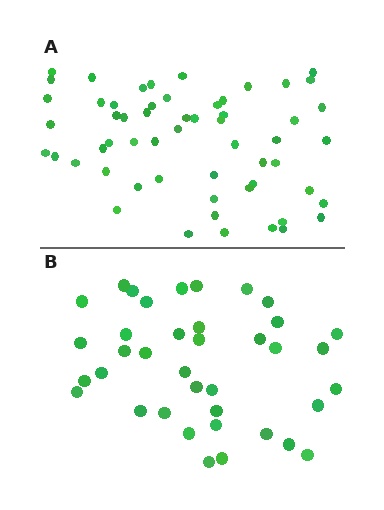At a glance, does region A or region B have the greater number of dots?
Region A (the top region) has more dots.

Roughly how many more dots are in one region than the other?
Region A has approximately 20 more dots than region B.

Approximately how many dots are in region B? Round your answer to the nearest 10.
About 40 dots. (The exact count is 38, which rounds to 40.)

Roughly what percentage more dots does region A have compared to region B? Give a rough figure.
About 50% more.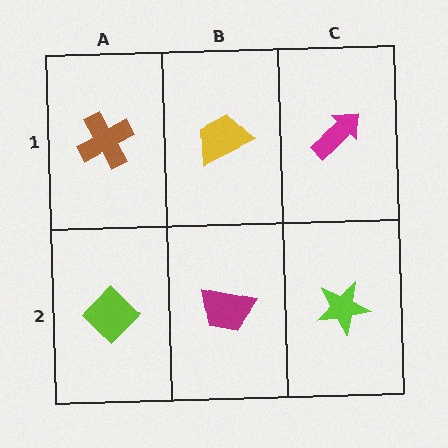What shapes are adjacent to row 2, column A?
A brown cross (row 1, column A), a magenta trapezoid (row 2, column B).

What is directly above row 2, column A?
A brown cross.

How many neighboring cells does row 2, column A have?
2.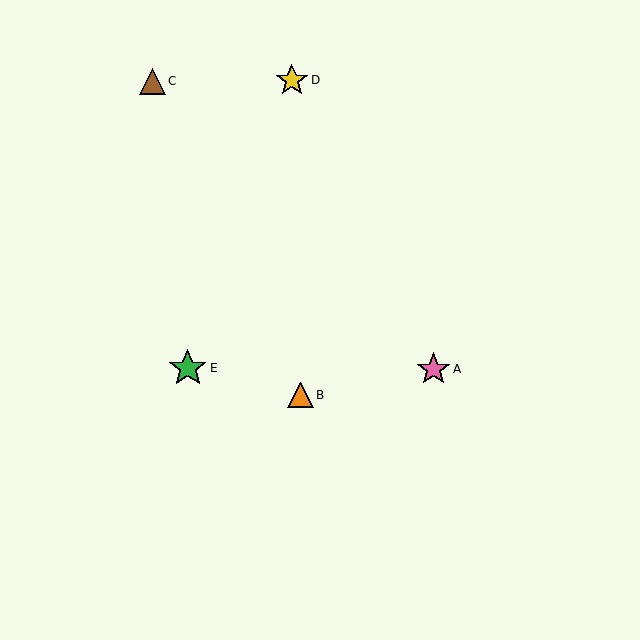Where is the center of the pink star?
The center of the pink star is at (434, 369).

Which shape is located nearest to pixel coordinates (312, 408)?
The orange triangle (labeled B) at (300, 395) is nearest to that location.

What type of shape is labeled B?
Shape B is an orange triangle.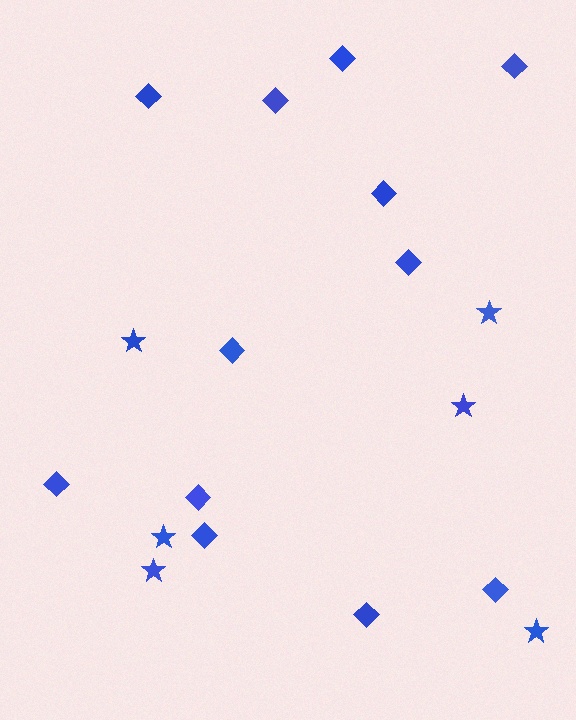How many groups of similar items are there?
There are 2 groups: one group of stars (6) and one group of diamonds (12).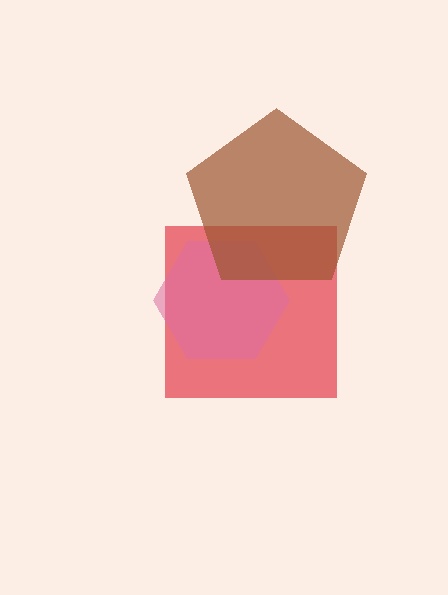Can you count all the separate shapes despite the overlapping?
Yes, there are 3 separate shapes.